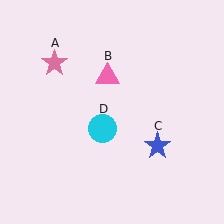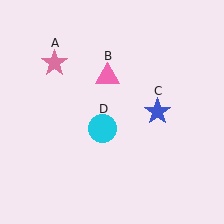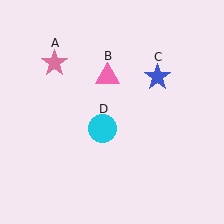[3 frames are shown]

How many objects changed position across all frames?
1 object changed position: blue star (object C).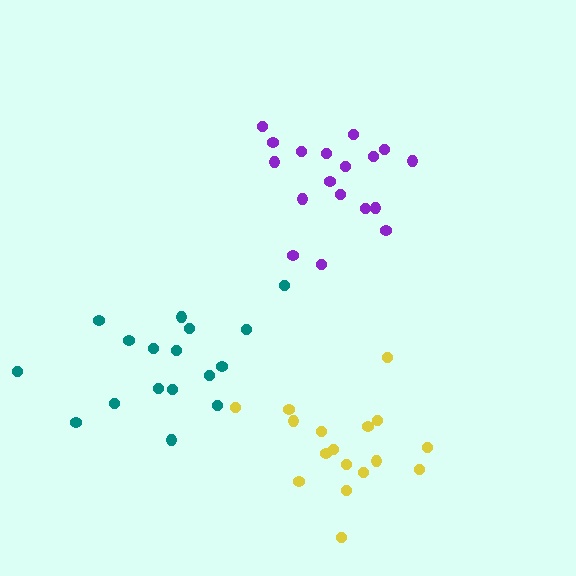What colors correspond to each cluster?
The clusters are colored: yellow, purple, teal.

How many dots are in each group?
Group 1: 17 dots, Group 2: 18 dots, Group 3: 17 dots (52 total).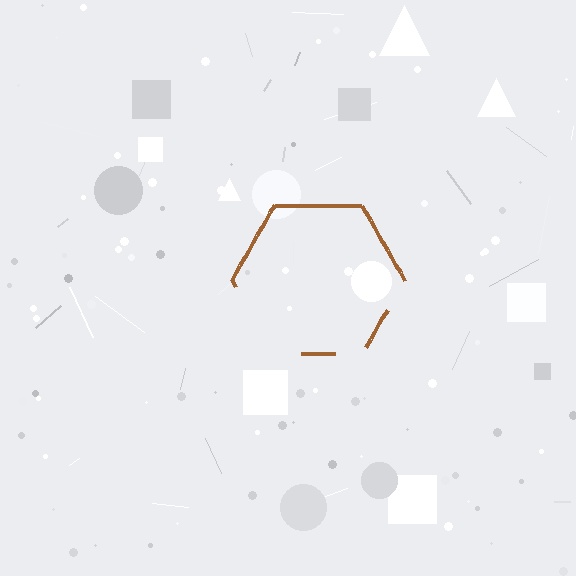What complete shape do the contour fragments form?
The contour fragments form a hexagon.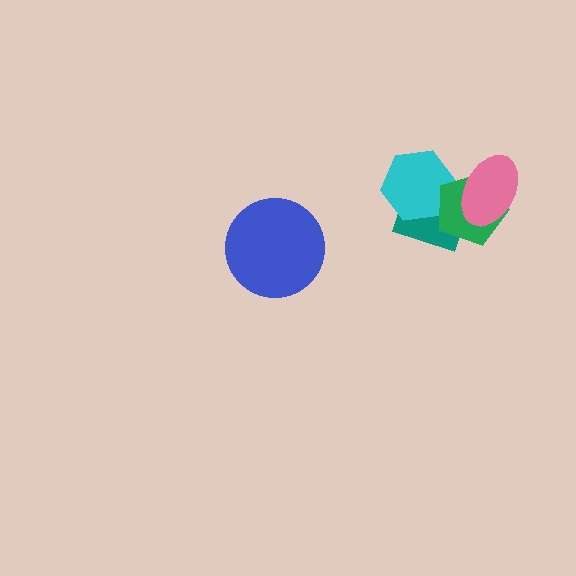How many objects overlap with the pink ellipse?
2 objects overlap with the pink ellipse.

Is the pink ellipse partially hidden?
No, no other shape covers it.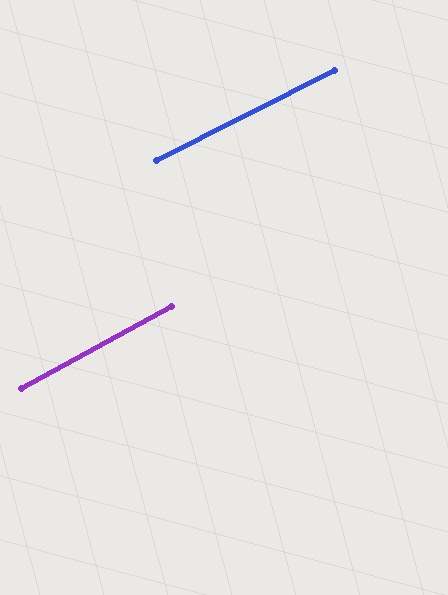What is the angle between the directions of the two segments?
Approximately 2 degrees.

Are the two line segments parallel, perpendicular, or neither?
Parallel — their directions differ by only 1.9°.